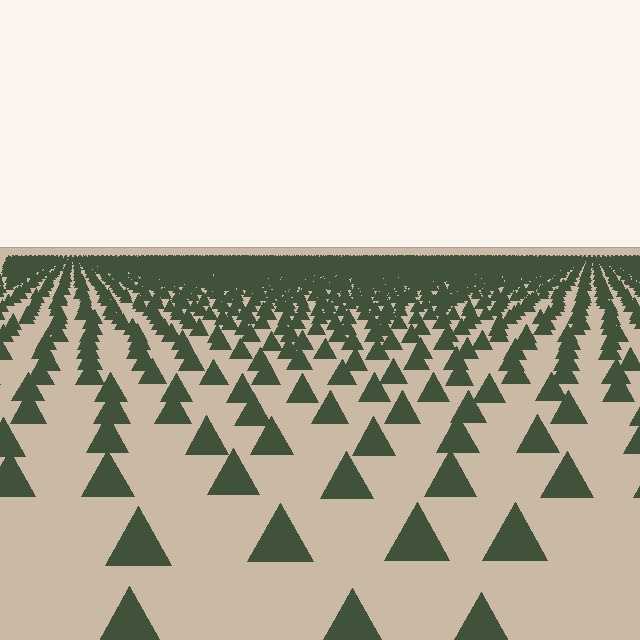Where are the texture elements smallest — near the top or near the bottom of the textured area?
Near the top.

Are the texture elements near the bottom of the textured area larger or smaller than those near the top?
Larger. Near the bottom, elements are closer to the viewer and appear at a bigger on-screen size.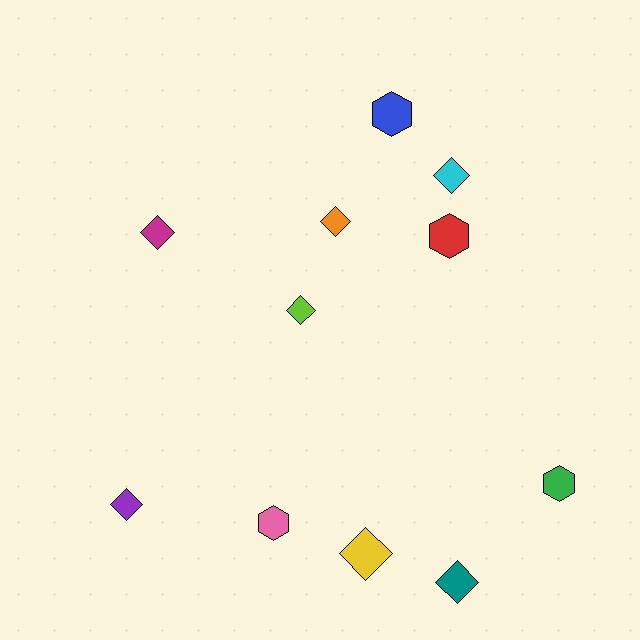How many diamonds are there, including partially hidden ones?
There are 7 diamonds.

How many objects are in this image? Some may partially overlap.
There are 11 objects.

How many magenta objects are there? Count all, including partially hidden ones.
There is 1 magenta object.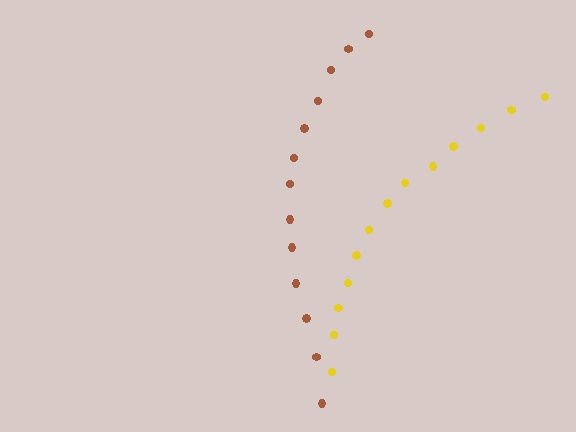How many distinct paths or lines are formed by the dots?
There are 2 distinct paths.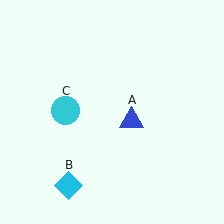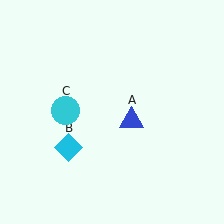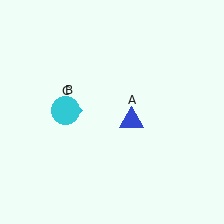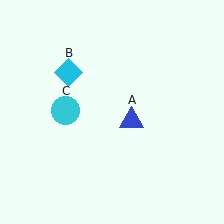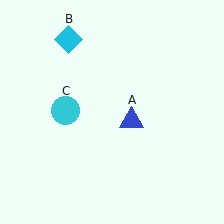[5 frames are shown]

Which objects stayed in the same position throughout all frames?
Blue triangle (object A) and cyan circle (object C) remained stationary.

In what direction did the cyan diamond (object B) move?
The cyan diamond (object B) moved up.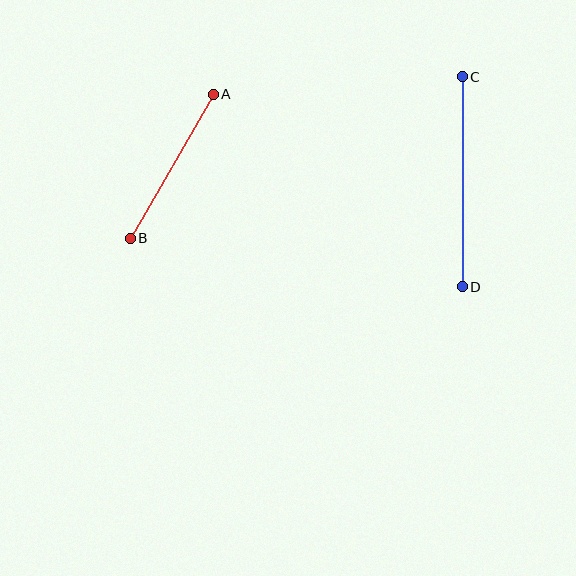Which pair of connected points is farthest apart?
Points C and D are farthest apart.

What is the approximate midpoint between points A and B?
The midpoint is at approximately (172, 166) pixels.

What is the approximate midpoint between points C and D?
The midpoint is at approximately (462, 182) pixels.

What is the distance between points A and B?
The distance is approximately 166 pixels.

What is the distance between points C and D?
The distance is approximately 210 pixels.